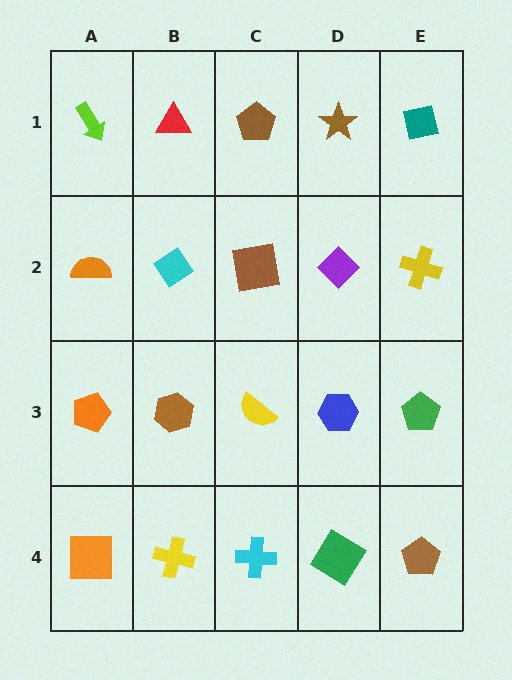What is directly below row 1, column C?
A brown square.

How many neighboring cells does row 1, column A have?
2.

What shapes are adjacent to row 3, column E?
A yellow cross (row 2, column E), a brown pentagon (row 4, column E), a blue hexagon (row 3, column D).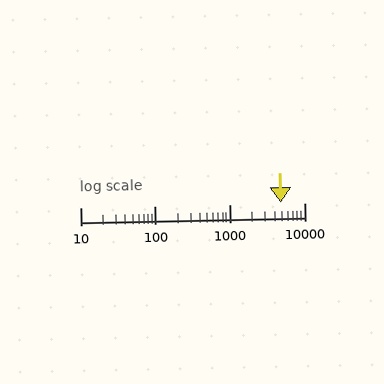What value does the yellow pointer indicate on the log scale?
The pointer indicates approximately 4800.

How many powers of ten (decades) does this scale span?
The scale spans 3 decades, from 10 to 10000.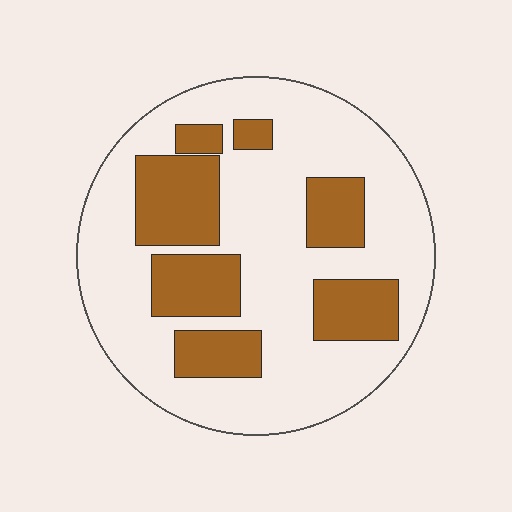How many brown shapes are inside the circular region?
7.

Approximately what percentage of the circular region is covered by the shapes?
Approximately 30%.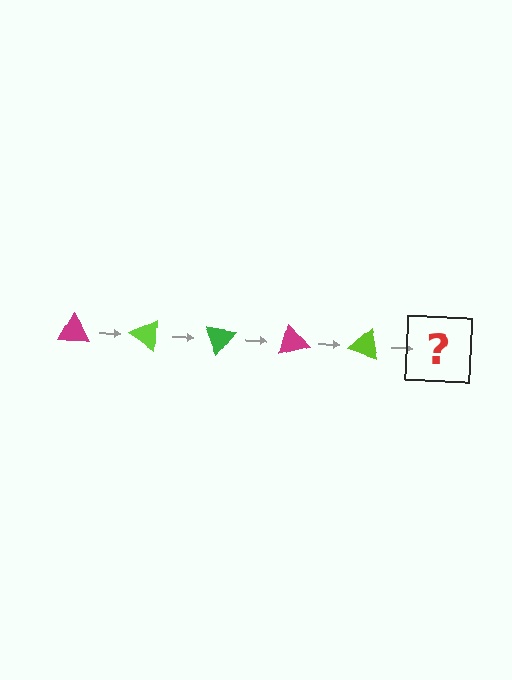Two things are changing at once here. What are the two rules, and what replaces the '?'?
The two rules are that it rotates 35 degrees each step and the color cycles through magenta, lime, and green. The '?' should be a green triangle, rotated 175 degrees from the start.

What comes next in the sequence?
The next element should be a green triangle, rotated 175 degrees from the start.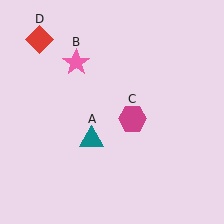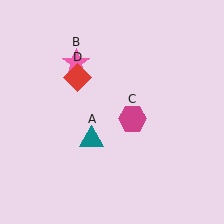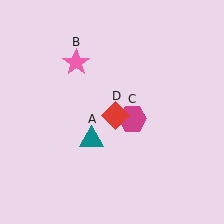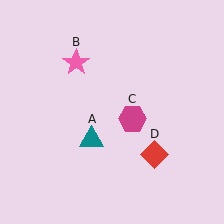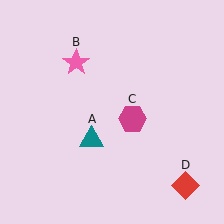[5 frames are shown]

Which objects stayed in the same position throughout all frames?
Teal triangle (object A) and pink star (object B) and magenta hexagon (object C) remained stationary.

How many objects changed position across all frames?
1 object changed position: red diamond (object D).